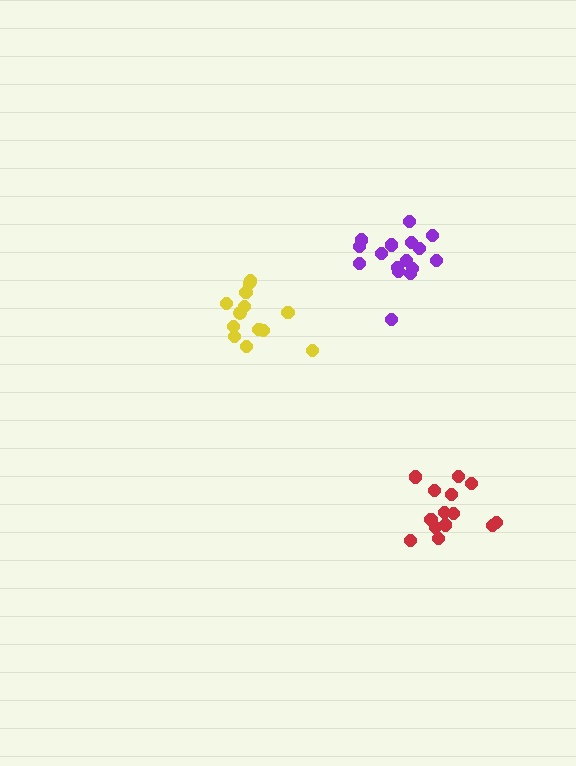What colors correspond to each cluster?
The clusters are colored: yellow, purple, red.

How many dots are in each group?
Group 1: 13 dots, Group 2: 16 dots, Group 3: 14 dots (43 total).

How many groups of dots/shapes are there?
There are 3 groups.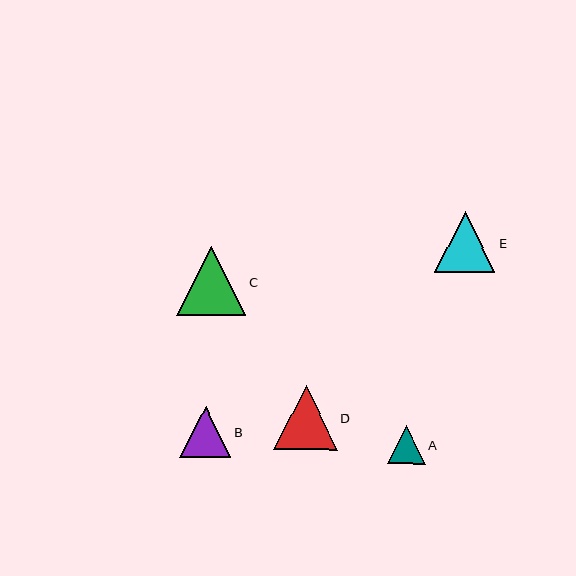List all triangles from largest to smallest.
From largest to smallest: C, D, E, B, A.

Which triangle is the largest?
Triangle C is the largest with a size of approximately 69 pixels.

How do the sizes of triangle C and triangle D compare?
Triangle C and triangle D are approximately the same size.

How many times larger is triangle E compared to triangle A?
Triangle E is approximately 1.6 times the size of triangle A.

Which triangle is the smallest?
Triangle A is the smallest with a size of approximately 38 pixels.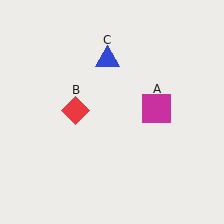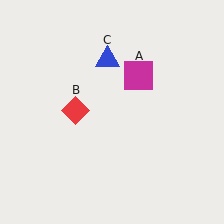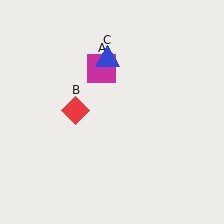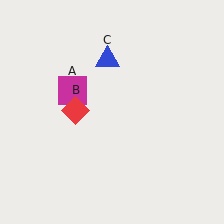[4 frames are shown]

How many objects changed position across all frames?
1 object changed position: magenta square (object A).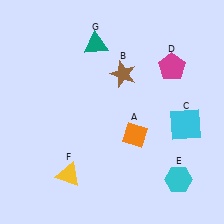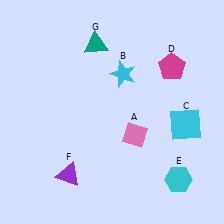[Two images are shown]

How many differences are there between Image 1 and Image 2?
There are 3 differences between the two images.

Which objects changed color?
A changed from orange to pink. B changed from brown to cyan. F changed from yellow to purple.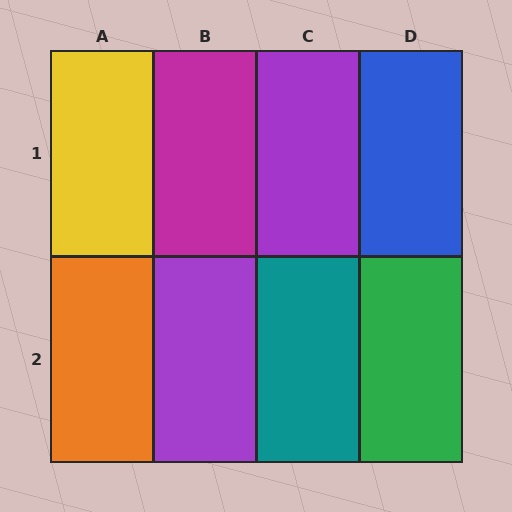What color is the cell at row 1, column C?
Purple.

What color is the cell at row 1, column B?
Magenta.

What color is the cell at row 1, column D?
Blue.